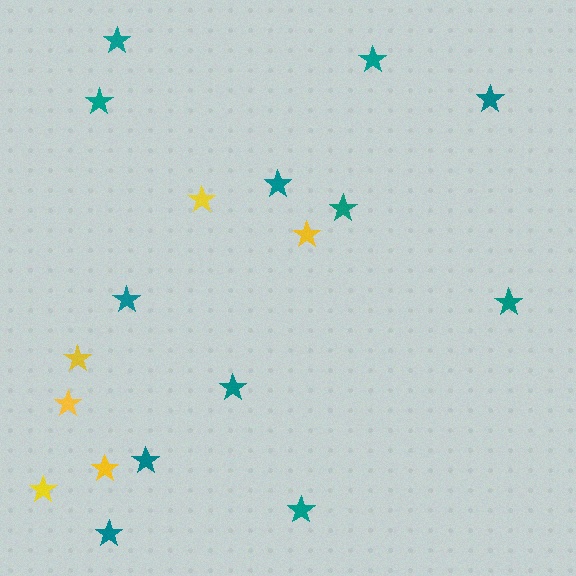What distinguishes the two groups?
There are 2 groups: one group of teal stars (12) and one group of yellow stars (6).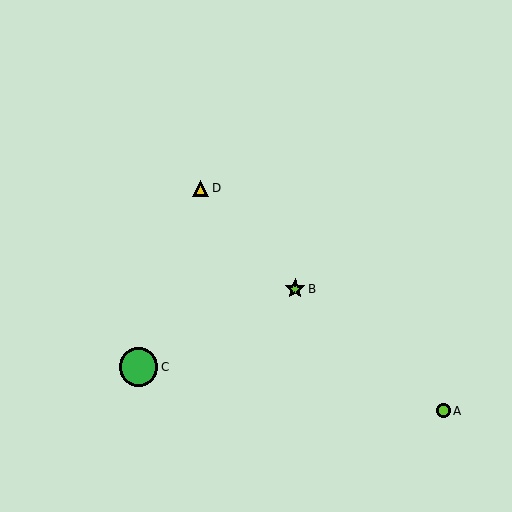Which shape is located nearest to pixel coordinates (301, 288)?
The lime star (labeled B) at (295, 289) is nearest to that location.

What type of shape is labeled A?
Shape A is a lime circle.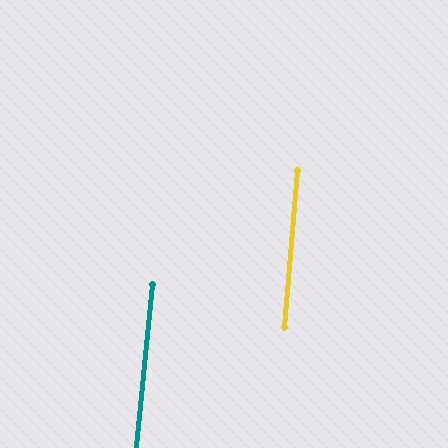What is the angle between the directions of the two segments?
Approximately 1 degree.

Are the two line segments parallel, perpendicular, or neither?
Parallel — their directions differ by only 1.1°.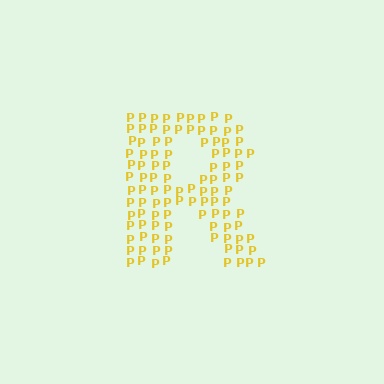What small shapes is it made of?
It is made of small letter P's.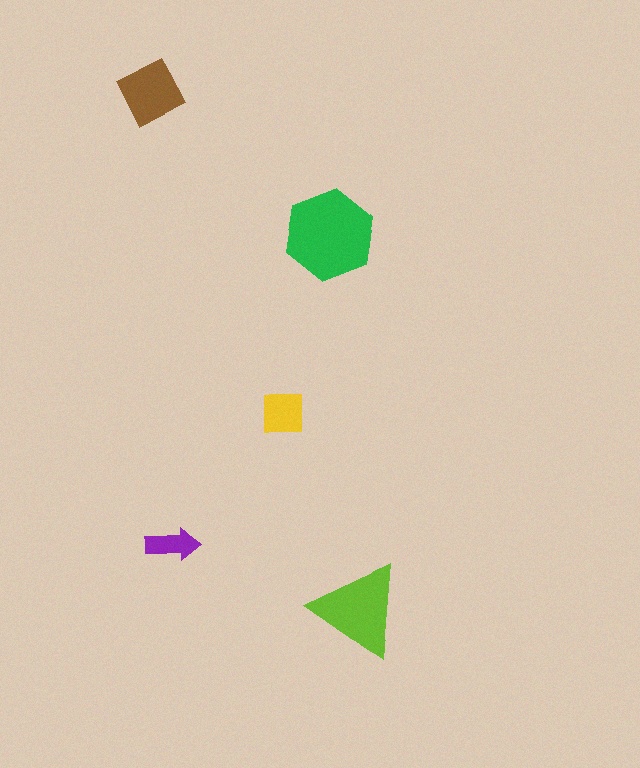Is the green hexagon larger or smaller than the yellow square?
Larger.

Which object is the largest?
The green hexagon.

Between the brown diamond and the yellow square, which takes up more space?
The brown diamond.